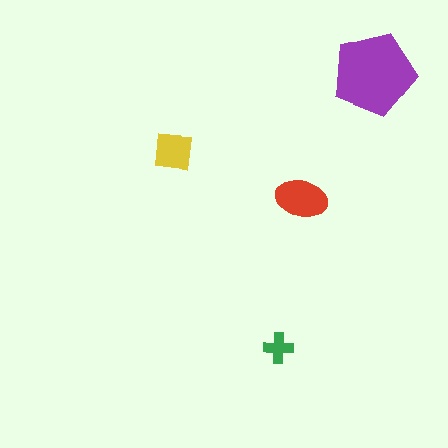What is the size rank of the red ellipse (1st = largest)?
2nd.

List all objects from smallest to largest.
The green cross, the yellow square, the red ellipse, the purple pentagon.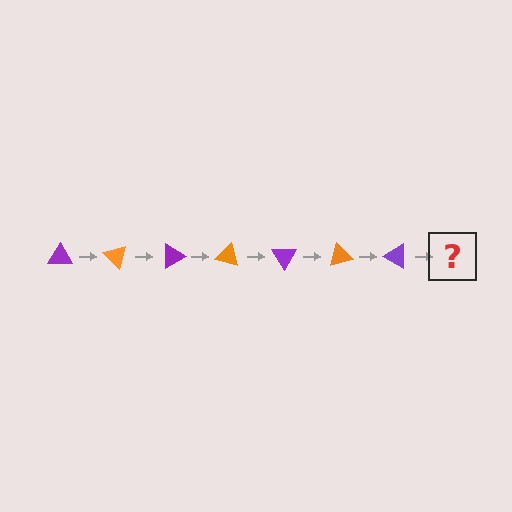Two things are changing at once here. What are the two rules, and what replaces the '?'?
The two rules are that it rotates 45 degrees each step and the color cycles through purple and orange. The '?' should be an orange triangle, rotated 315 degrees from the start.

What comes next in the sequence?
The next element should be an orange triangle, rotated 315 degrees from the start.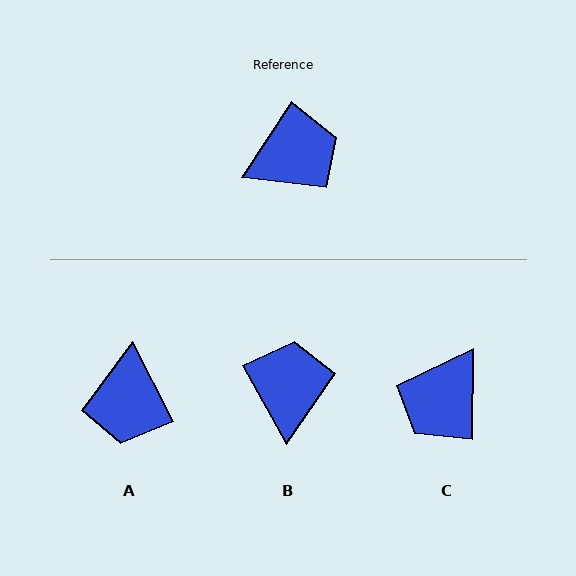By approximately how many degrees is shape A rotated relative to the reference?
Approximately 120 degrees clockwise.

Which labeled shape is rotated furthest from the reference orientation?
C, about 148 degrees away.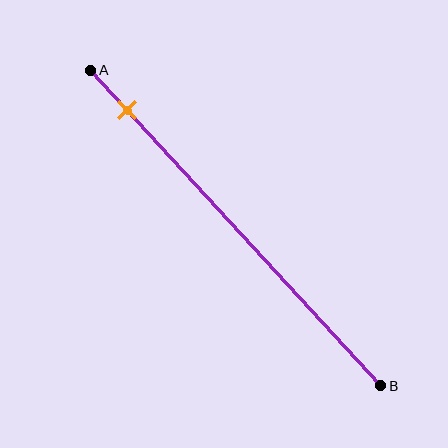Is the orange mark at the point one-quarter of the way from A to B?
No, the mark is at about 15% from A, not at the 25% one-quarter point.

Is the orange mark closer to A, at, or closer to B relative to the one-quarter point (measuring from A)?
The orange mark is closer to point A than the one-quarter point of segment AB.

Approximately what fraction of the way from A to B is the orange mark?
The orange mark is approximately 15% of the way from A to B.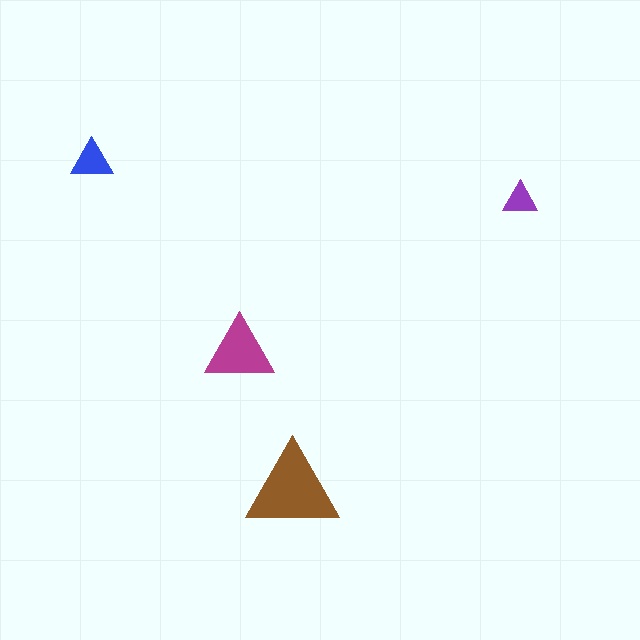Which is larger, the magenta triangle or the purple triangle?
The magenta one.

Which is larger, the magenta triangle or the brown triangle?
The brown one.